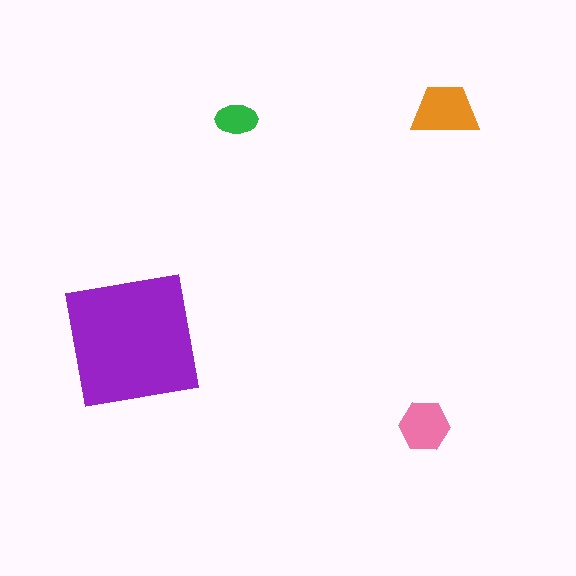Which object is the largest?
The purple square.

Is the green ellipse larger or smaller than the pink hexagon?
Smaller.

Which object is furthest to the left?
The purple square is leftmost.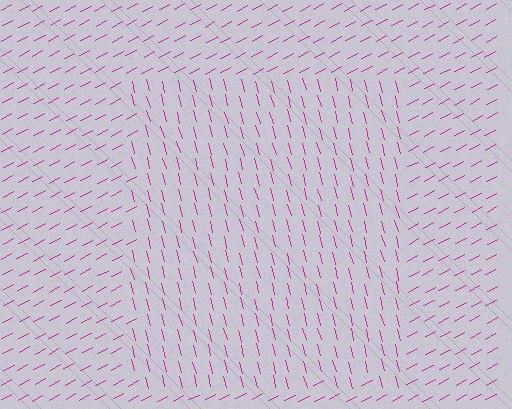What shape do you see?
I see a rectangle.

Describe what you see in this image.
The image is filled with small magenta line segments. A rectangle region in the image has lines oriented differently from the surrounding lines, creating a visible texture boundary.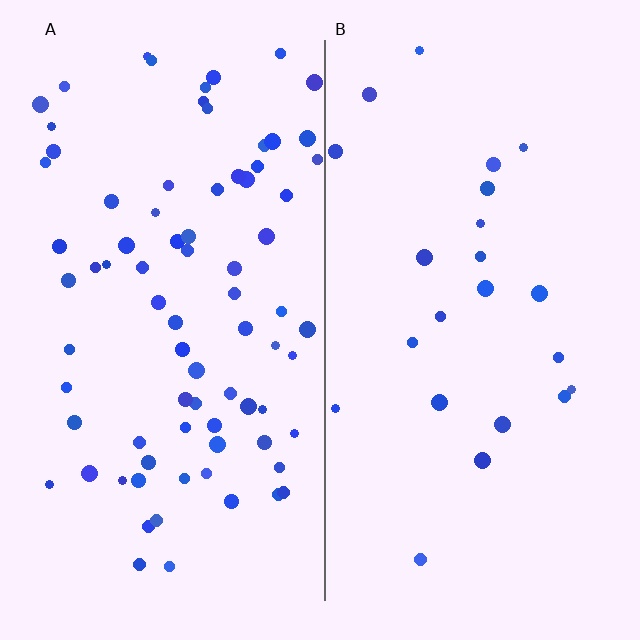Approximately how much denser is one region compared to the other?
Approximately 3.5× — region A over region B.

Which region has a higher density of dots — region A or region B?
A (the left).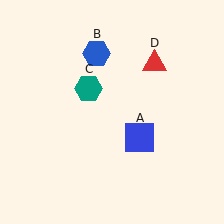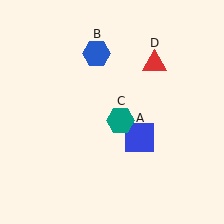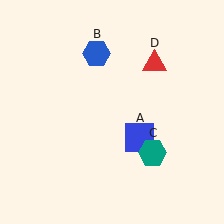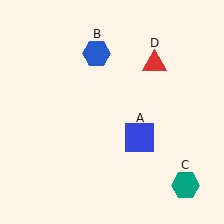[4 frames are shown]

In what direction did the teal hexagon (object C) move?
The teal hexagon (object C) moved down and to the right.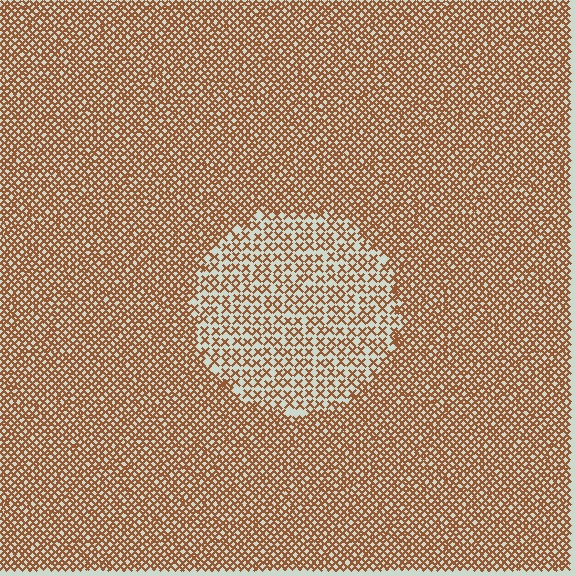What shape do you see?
I see a circle.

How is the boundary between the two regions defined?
The boundary is defined by a change in element density (approximately 2.1x ratio). All elements are the same color, size, and shape.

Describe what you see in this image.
The image contains small brown elements arranged at two different densities. A circle-shaped region is visible where the elements are less densely packed than the surrounding area.